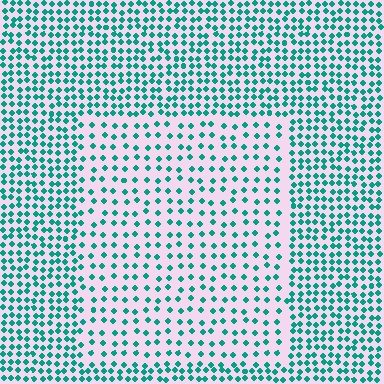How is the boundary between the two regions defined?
The boundary is defined by a change in element density (approximately 1.9x ratio). All elements are the same color, size, and shape.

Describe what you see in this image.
The image contains small teal elements arranged at two different densities. A rectangle-shaped region is visible where the elements are less densely packed than the surrounding area.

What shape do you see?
I see a rectangle.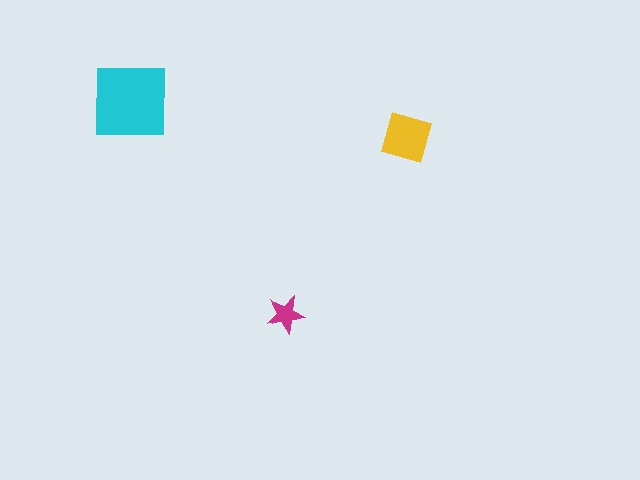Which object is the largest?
The cyan square.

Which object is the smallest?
The magenta star.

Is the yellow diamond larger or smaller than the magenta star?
Larger.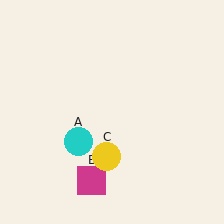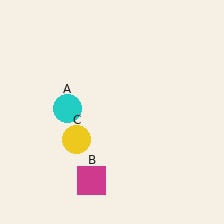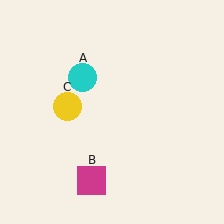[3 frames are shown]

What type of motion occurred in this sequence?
The cyan circle (object A), yellow circle (object C) rotated clockwise around the center of the scene.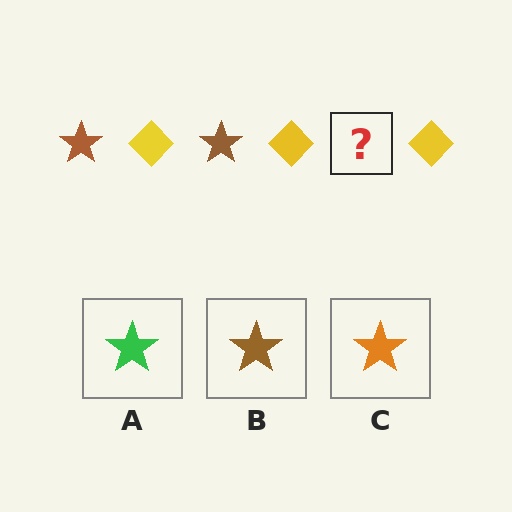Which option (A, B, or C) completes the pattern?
B.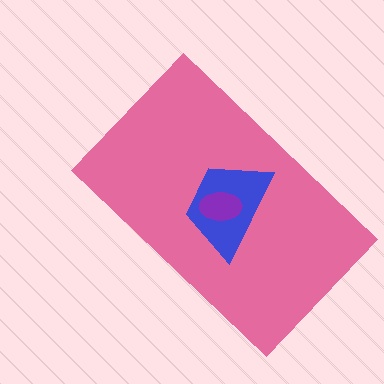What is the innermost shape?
The purple ellipse.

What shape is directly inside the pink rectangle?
The blue trapezoid.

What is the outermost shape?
The pink rectangle.